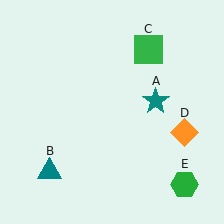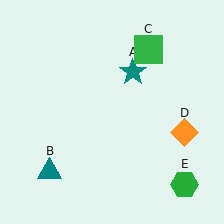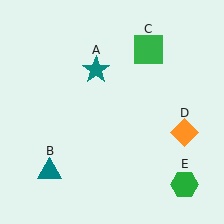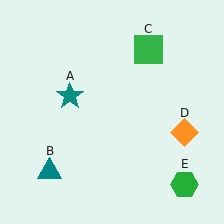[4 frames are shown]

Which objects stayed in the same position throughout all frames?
Teal triangle (object B) and green square (object C) and orange diamond (object D) and green hexagon (object E) remained stationary.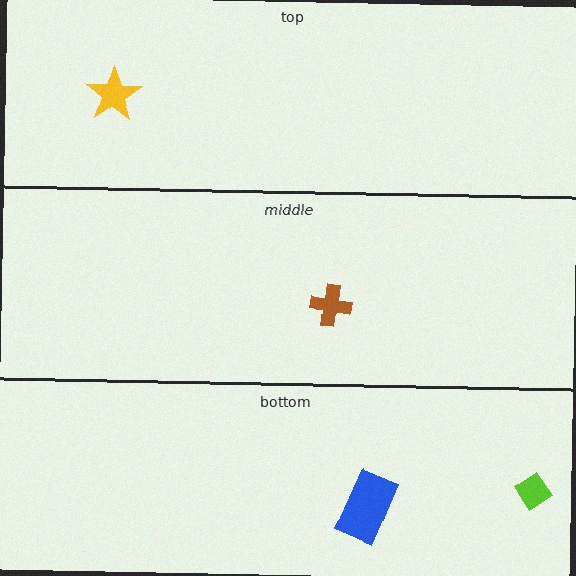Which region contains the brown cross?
The middle region.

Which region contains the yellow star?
The top region.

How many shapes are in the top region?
1.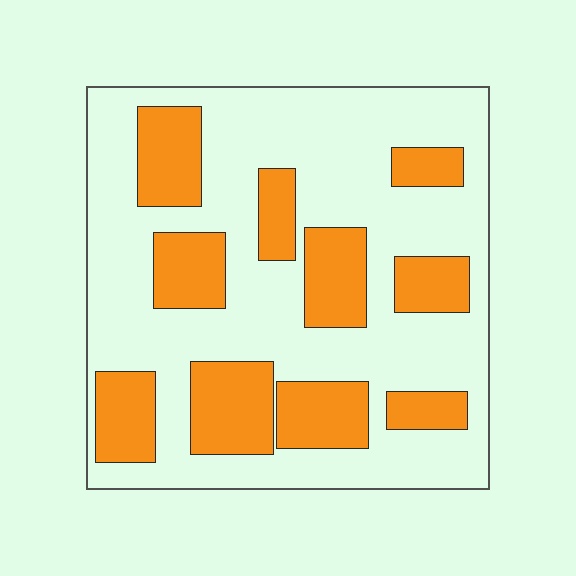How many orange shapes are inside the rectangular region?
10.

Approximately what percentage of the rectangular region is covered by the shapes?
Approximately 30%.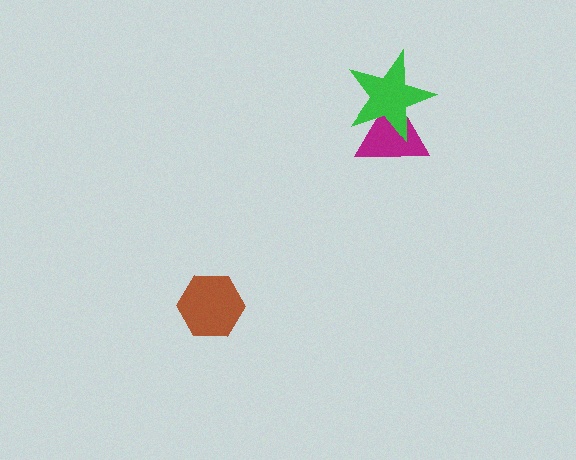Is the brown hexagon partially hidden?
No, no other shape covers it.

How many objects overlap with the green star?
1 object overlaps with the green star.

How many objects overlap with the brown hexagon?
0 objects overlap with the brown hexagon.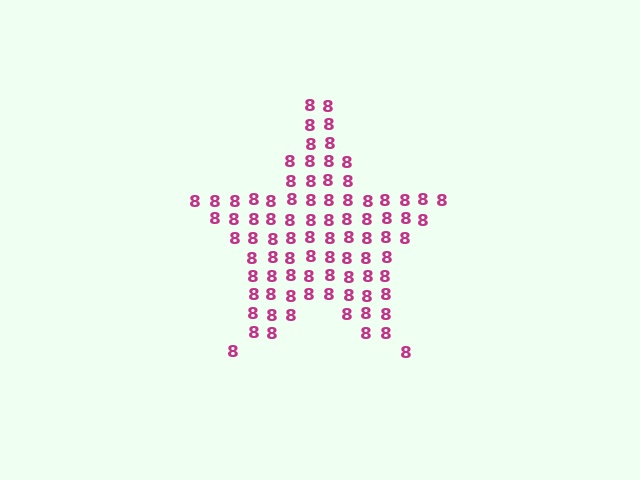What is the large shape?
The large shape is a star.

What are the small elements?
The small elements are digit 8's.